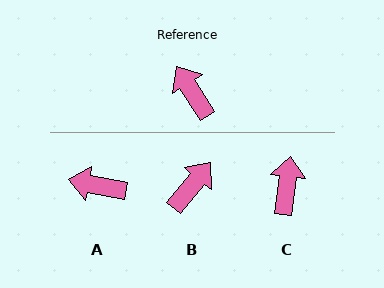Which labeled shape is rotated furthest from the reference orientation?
B, about 71 degrees away.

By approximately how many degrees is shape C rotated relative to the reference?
Approximately 39 degrees clockwise.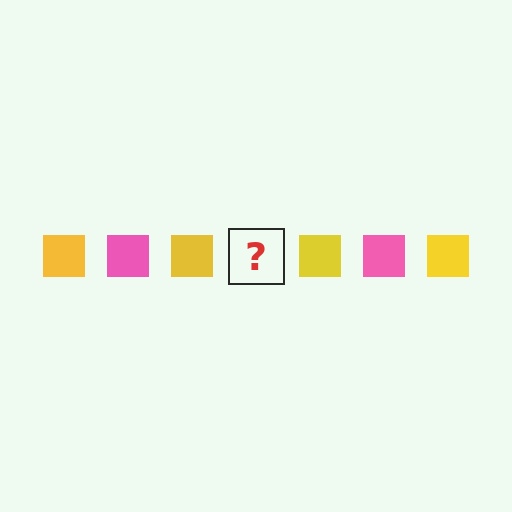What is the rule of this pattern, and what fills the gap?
The rule is that the pattern cycles through yellow, pink squares. The gap should be filled with a pink square.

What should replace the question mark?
The question mark should be replaced with a pink square.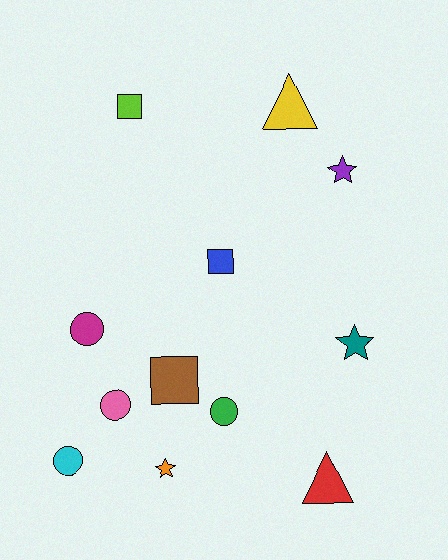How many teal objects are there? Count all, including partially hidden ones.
There is 1 teal object.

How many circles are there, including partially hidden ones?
There are 4 circles.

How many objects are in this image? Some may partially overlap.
There are 12 objects.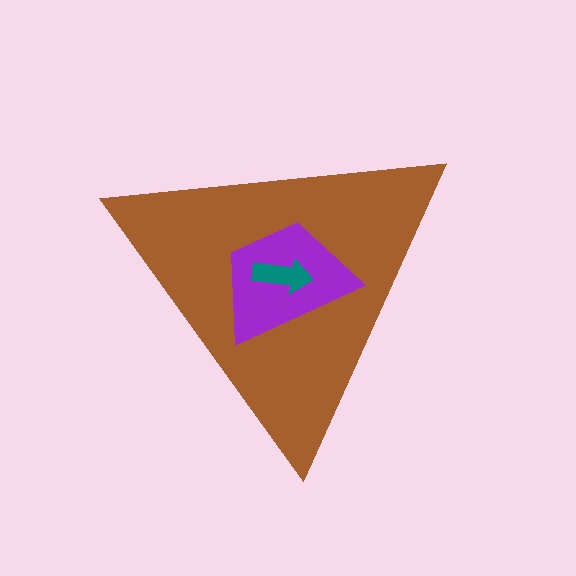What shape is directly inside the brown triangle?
The purple trapezoid.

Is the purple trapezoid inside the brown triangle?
Yes.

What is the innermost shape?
The teal arrow.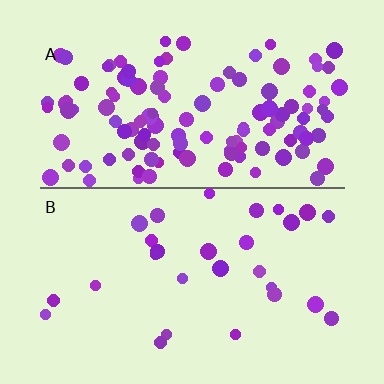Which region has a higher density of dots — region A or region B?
A (the top).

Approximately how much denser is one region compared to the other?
Approximately 4.0× — region A over region B.